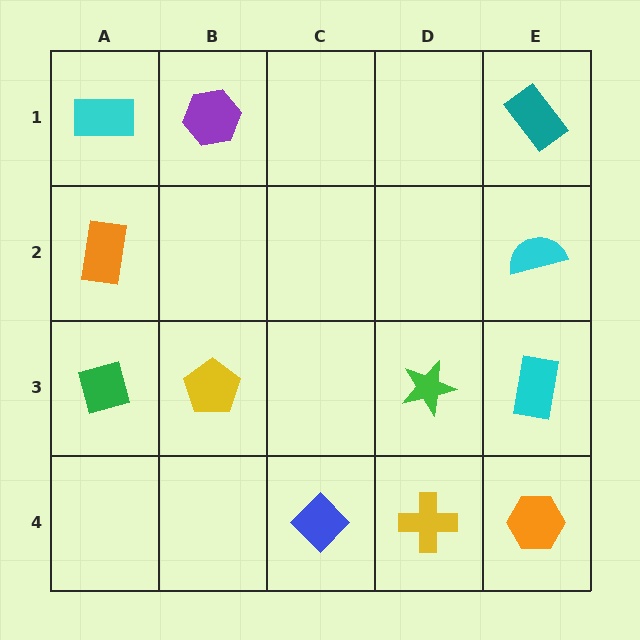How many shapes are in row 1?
3 shapes.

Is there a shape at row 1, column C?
No, that cell is empty.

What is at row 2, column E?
A cyan semicircle.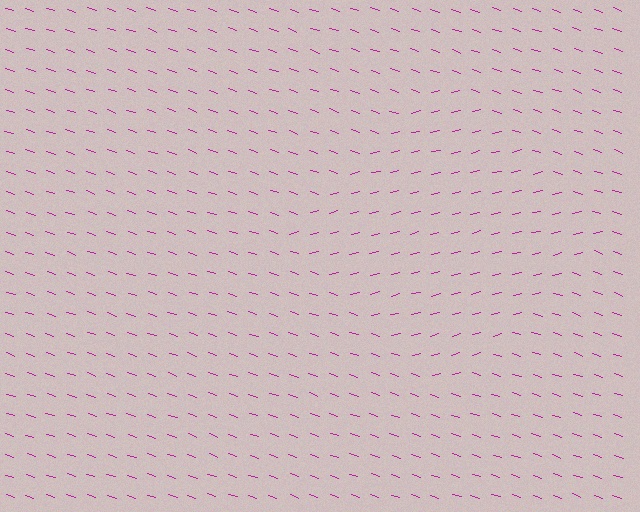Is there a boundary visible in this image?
Yes, there is a texture boundary formed by a change in line orientation.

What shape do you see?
I see a diamond.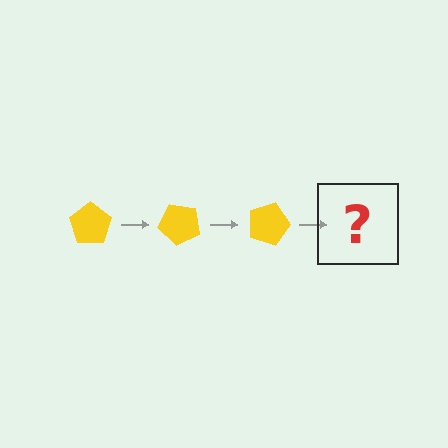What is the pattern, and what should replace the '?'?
The pattern is that the pentagon rotates 45 degrees each step. The '?' should be a yellow pentagon rotated 135 degrees.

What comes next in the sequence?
The next element should be a yellow pentagon rotated 135 degrees.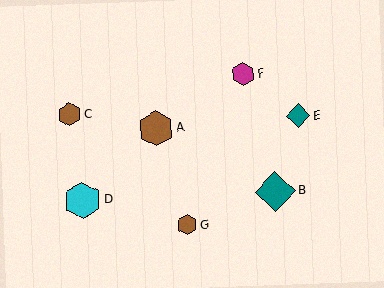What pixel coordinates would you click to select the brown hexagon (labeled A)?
Click at (156, 129) to select the brown hexagon A.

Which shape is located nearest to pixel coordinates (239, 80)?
The magenta hexagon (labeled F) at (243, 74) is nearest to that location.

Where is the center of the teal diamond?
The center of the teal diamond is at (298, 116).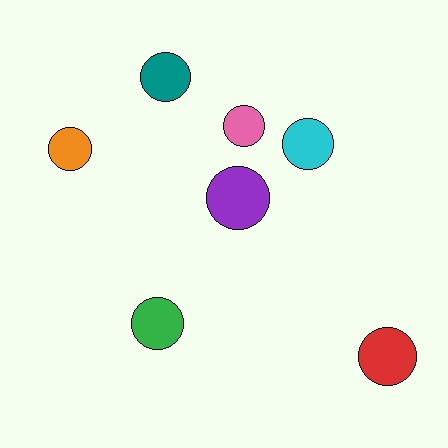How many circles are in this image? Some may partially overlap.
There are 7 circles.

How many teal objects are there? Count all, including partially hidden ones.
There is 1 teal object.